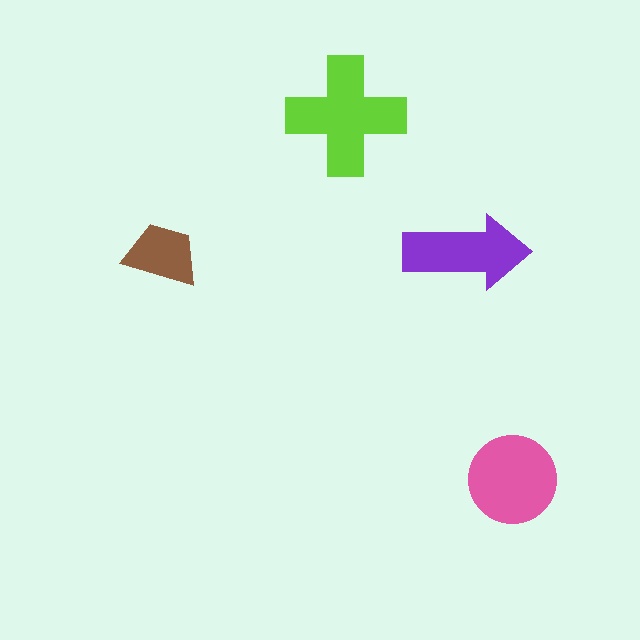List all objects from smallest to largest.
The brown trapezoid, the purple arrow, the pink circle, the lime cross.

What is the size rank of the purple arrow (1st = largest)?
3rd.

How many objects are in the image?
There are 4 objects in the image.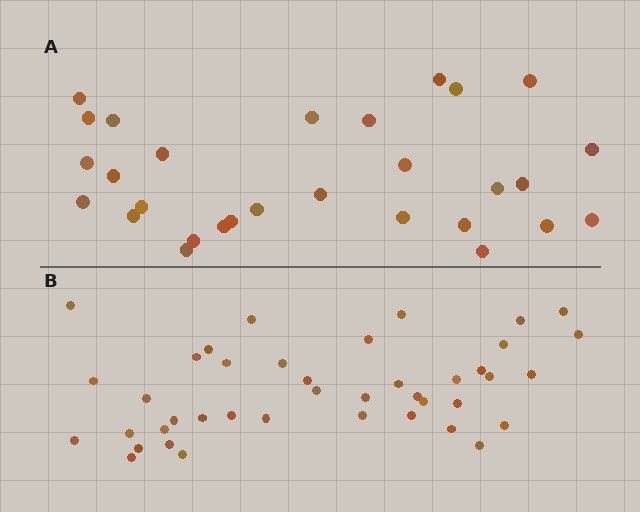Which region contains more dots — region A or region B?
Region B (the bottom region) has more dots.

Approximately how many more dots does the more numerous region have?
Region B has roughly 12 or so more dots than region A.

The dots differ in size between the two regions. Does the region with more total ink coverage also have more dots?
No. Region A has more total ink coverage because its dots are larger, but region B actually contains more individual dots. Total area can be misleading — the number of items is what matters here.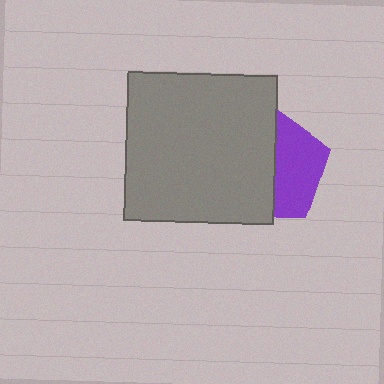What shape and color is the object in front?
The object in front is a gray square.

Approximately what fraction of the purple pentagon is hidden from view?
Roughly 57% of the purple pentagon is hidden behind the gray square.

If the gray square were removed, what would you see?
You would see the complete purple pentagon.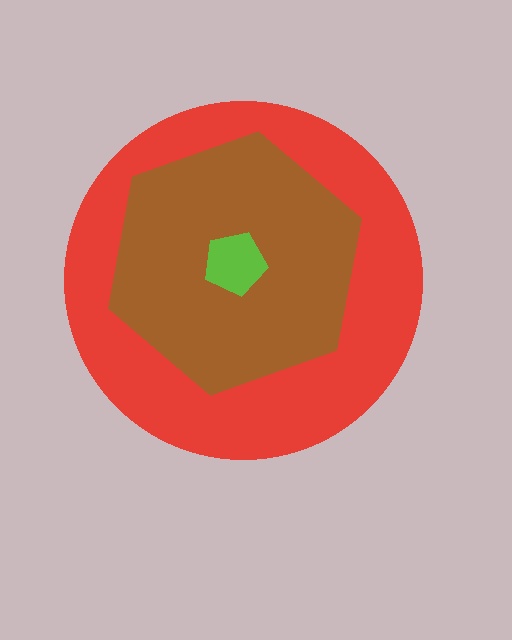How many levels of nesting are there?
3.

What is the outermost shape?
The red circle.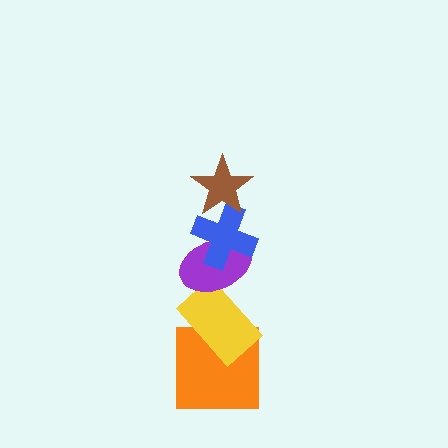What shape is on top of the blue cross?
The brown star is on top of the blue cross.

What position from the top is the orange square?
The orange square is 5th from the top.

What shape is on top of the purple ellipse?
The blue cross is on top of the purple ellipse.